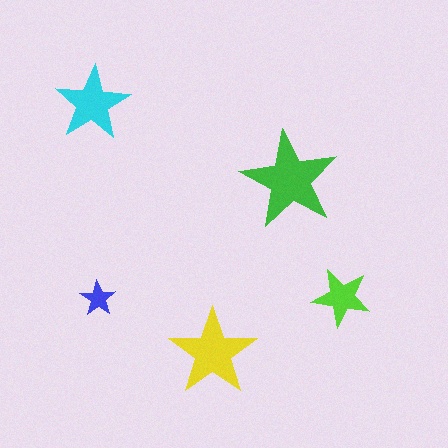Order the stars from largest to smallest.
the green one, the yellow one, the cyan one, the lime one, the blue one.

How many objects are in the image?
There are 5 objects in the image.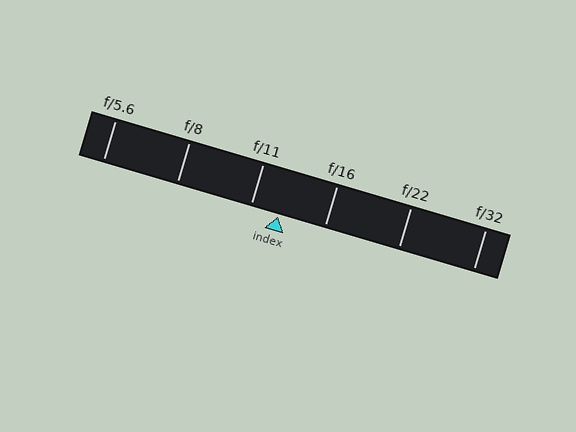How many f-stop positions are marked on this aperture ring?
There are 6 f-stop positions marked.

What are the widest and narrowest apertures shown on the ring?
The widest aperture shown is f/5.6 and the narrowest is f/32.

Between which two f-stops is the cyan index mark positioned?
The index mark is between f/11 and f/16.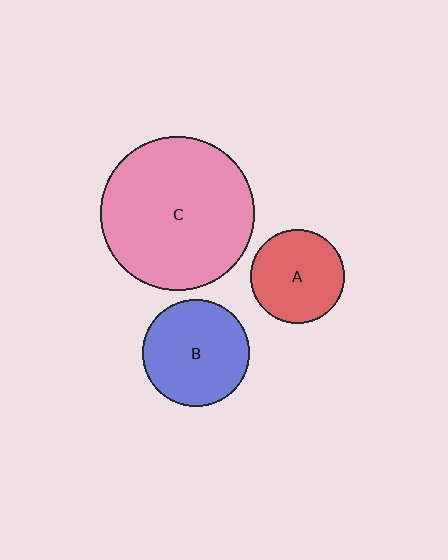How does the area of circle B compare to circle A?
Approximately 1.3 times.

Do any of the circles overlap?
No, none of the circles overlap.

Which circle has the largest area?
Circle C (pink).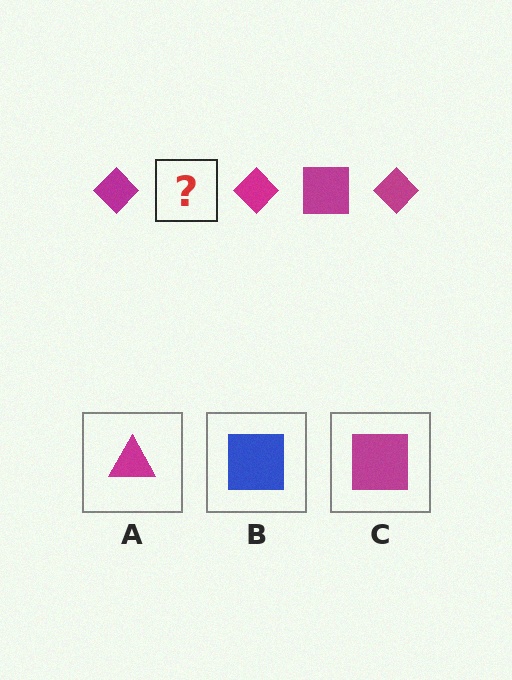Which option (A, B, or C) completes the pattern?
C.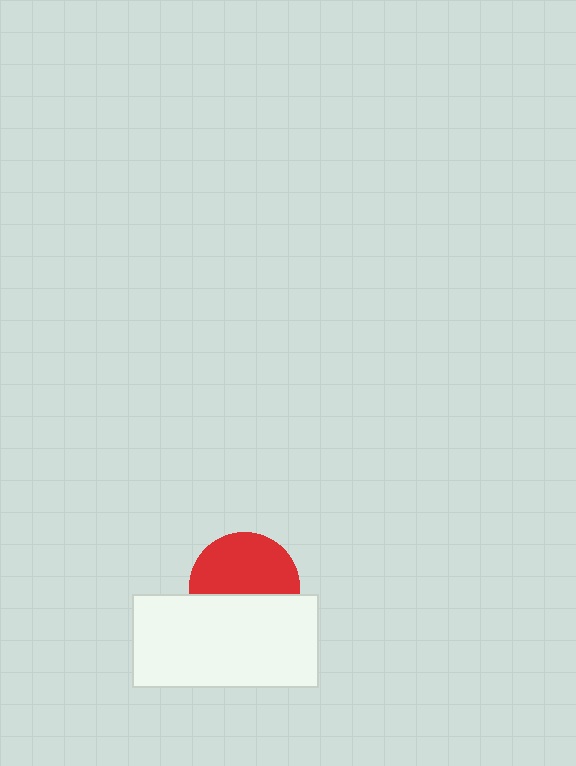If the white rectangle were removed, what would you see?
You would see the complete red circle.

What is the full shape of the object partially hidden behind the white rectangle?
The partially hidden object is a red circle.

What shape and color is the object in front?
The object in front is a white rectangle.